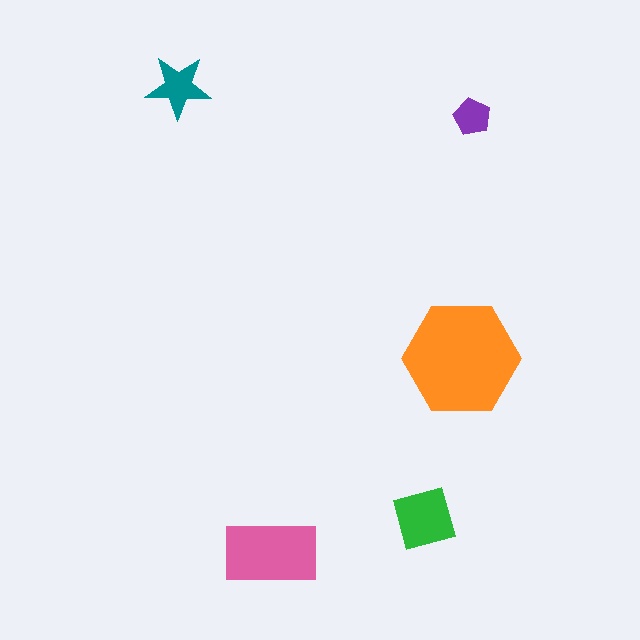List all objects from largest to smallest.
The orange hexagon, the pink rectangle, the green square, the teal star, the purple pentagon.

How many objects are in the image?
There are 5 objects in the image.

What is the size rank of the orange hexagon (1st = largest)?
1st.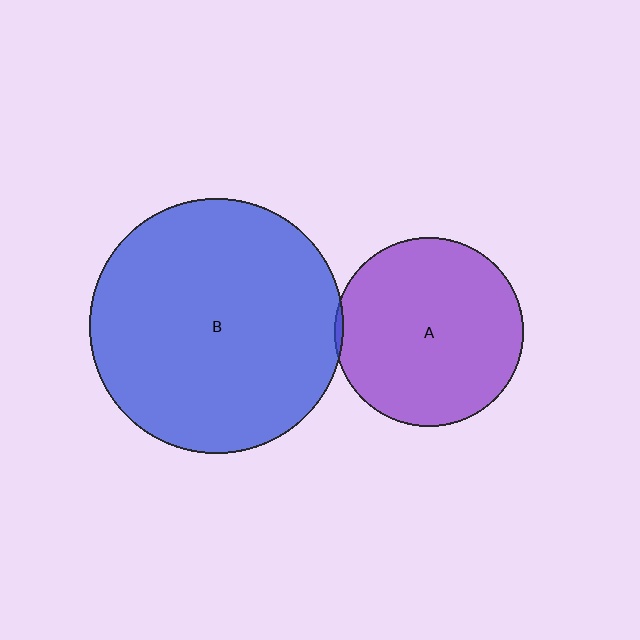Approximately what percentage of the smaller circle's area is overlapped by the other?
Approximately 5%.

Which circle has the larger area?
Circle B (blue).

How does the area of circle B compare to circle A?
Approximately 1.8 times.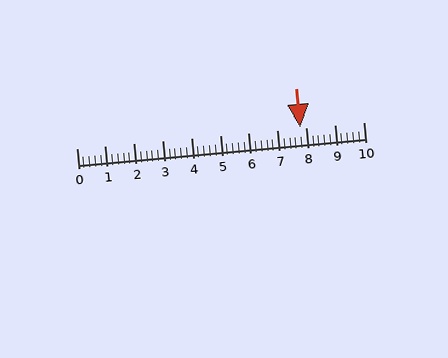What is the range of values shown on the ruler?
The ruler shows values from 0 to 10.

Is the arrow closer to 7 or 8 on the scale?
The arrow is closer to 8.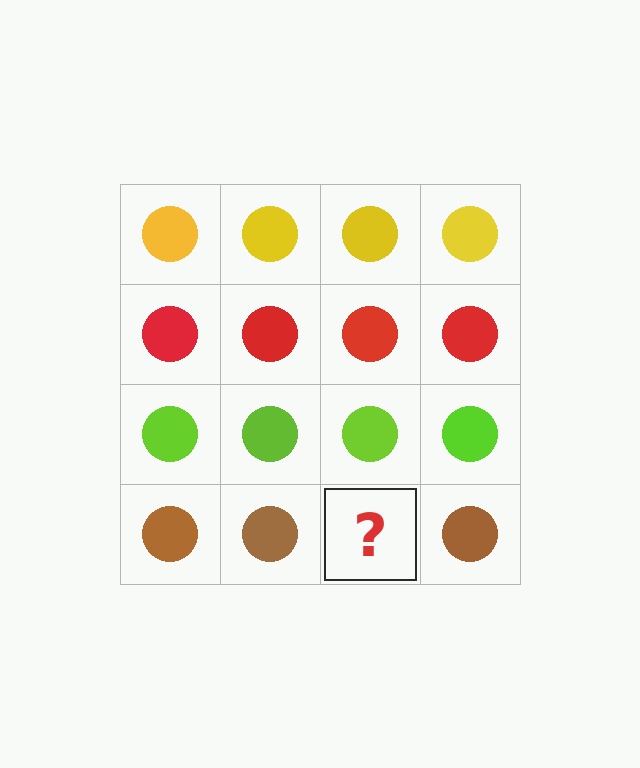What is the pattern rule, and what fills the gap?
The rule is that each row has a consistent color. The gap should be filled with a brown circle.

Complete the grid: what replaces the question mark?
The question mark should be replaced with a brown circle.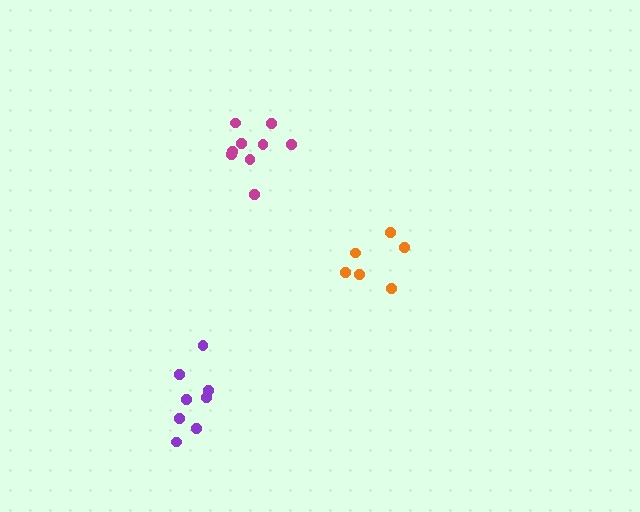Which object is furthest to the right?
The orange cluster is rightmost.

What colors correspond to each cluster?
The clusters are colored: magenta, purple, orange.